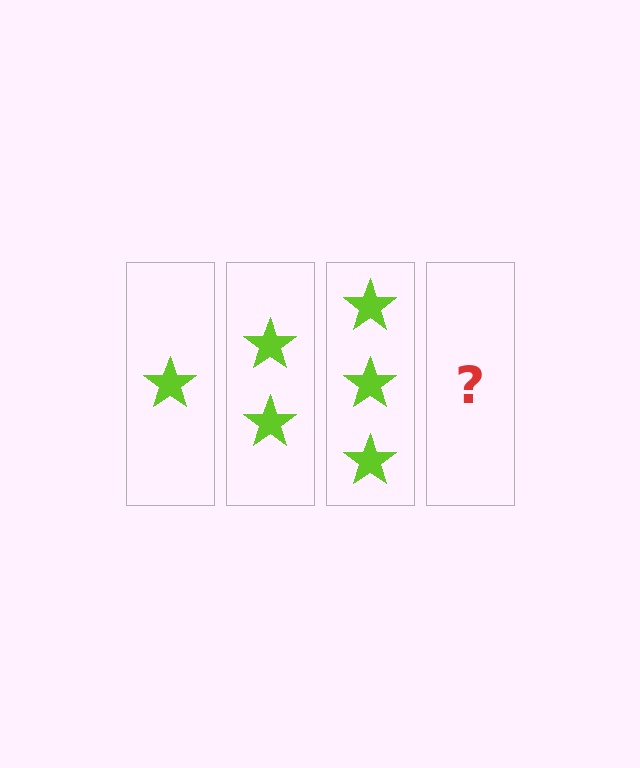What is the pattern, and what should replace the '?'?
The pattern is that each step adds one more star. The '?' should be 4 stars.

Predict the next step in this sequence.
The next step is 4 stars.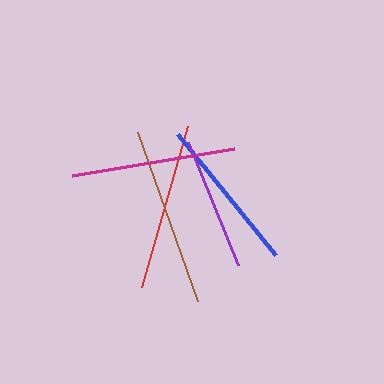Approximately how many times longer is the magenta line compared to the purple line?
The magenta line is approximately 1.2 times the length of the purple line.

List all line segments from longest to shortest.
From longest to shortest: brown, red, magenta, blue, purple.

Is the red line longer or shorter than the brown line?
The brown line is longer than the red line.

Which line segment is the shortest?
The purple line is the shortest at approximately 133 pixels.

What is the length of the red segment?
The red segment is approximately 167 pixels long.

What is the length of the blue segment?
The blue segment is approximately 156 pixels long.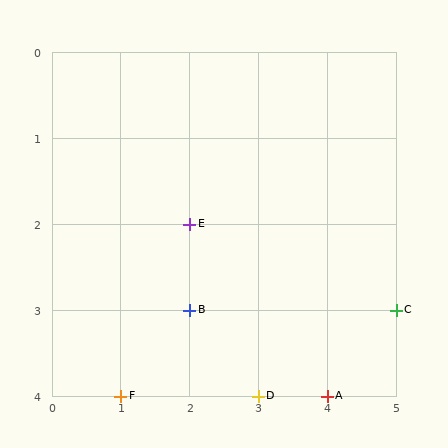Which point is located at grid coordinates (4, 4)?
Point A is at (4, 4).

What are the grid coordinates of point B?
Point B is at grid coordinates (2, 3).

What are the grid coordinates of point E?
Point E is at grid coordinates (2, 2).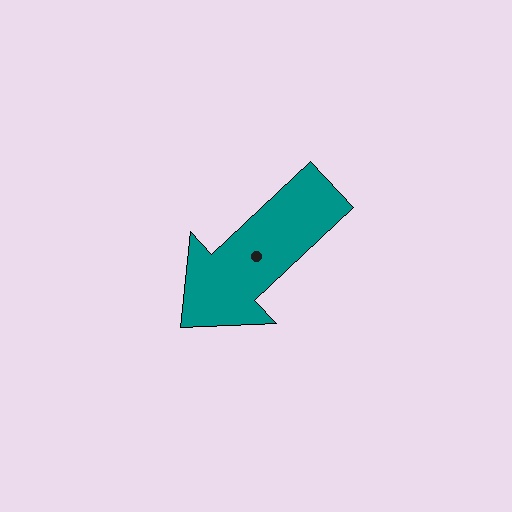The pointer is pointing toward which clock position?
Roughly 8 o'clock.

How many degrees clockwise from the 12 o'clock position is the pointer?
Approximately 227 degrees.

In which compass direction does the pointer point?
Southwest.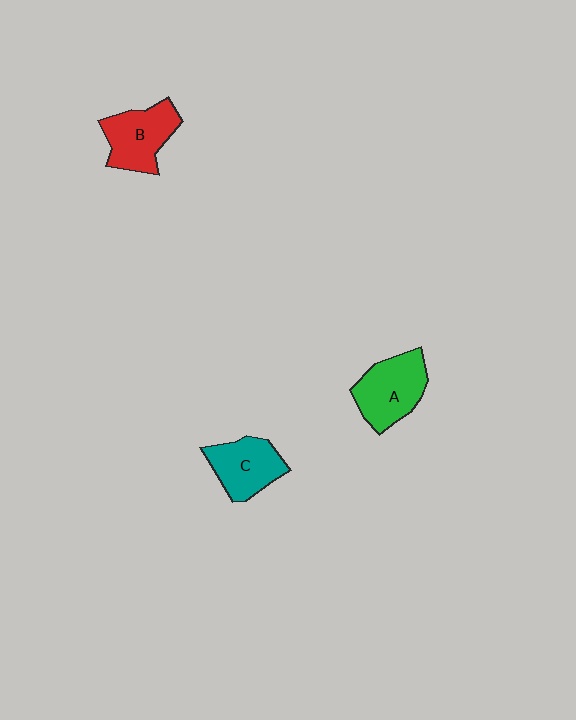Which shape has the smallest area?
Shape C (teal).